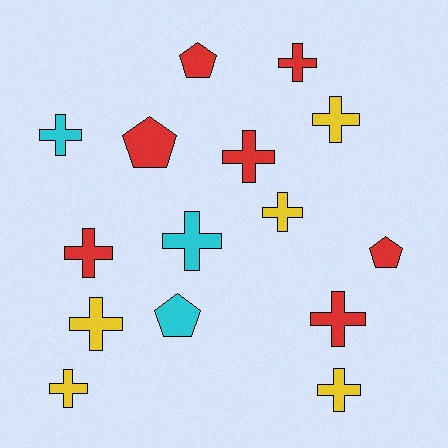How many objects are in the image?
There are 15 objects.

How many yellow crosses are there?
There are 5 yellow crosses.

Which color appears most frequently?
Red, with 7 objects.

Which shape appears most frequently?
Cross, with 11 objects.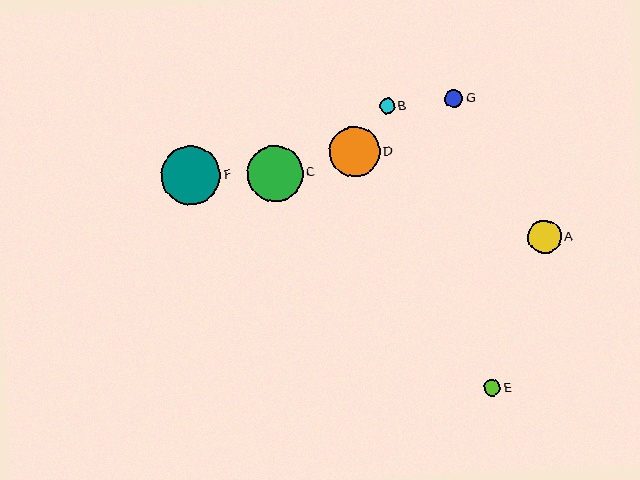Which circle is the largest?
Circle F is the largest with a size of approximately 60 pixels.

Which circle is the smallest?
Circle B is the smallest with a size of approximately 15 pixels.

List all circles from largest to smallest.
From largest to smallest: F, C, D, A, G, E, B.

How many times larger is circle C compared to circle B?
Circle C is approximately 3.7 times the size of circle B.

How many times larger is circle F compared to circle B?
Circle F is approximately 3.9 times the size of circle B.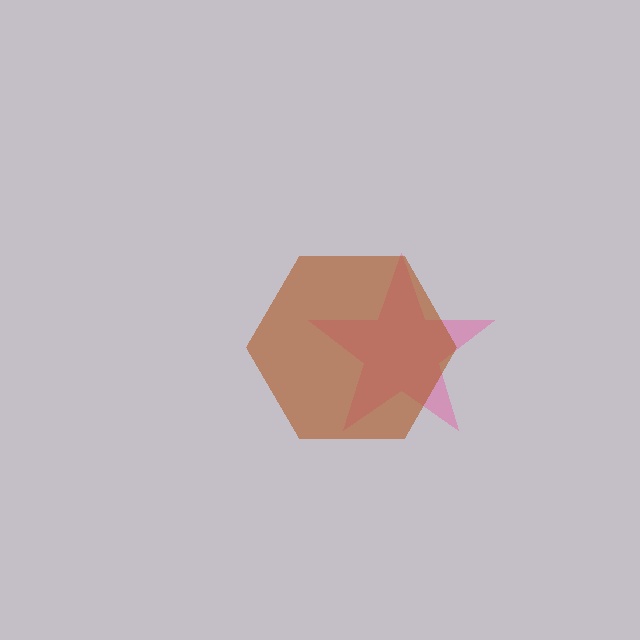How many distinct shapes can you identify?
There are 2 distinct shapes: a pink star, a brown hexagon.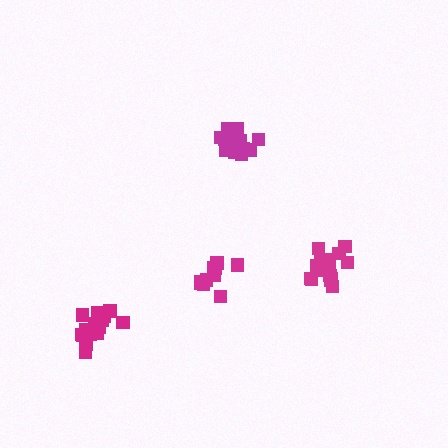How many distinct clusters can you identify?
There are 4 distinct clusters.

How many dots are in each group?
Group 1: 16 dots, Group 2: 16 dots, Group 3: 14 dots, Group 4: 11 dots (57 total).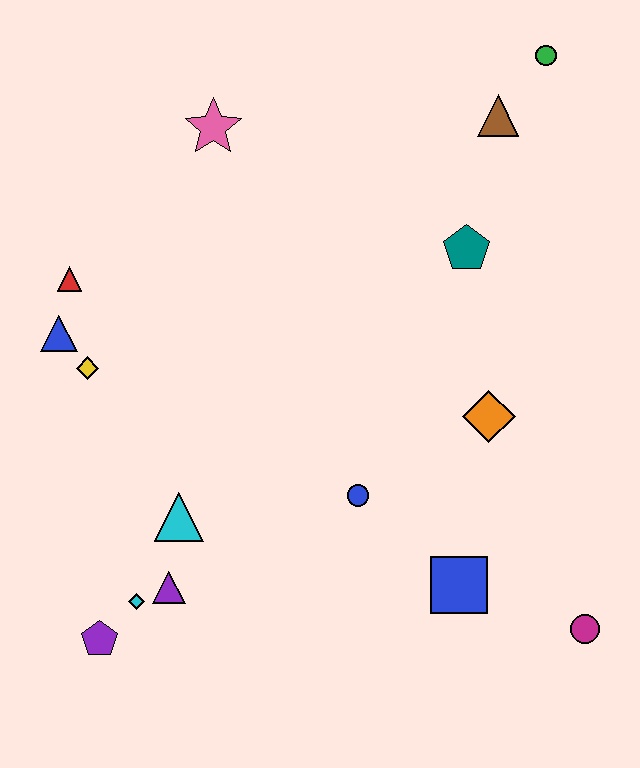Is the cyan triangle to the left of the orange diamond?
Yes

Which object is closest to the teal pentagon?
The brown triangle is closest to the teal pentagon.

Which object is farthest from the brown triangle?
The purple pentagon is farthest from the brown triangle.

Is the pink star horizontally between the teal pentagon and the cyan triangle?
Yes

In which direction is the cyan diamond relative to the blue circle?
The cyan diamond is to the left of the blue circle.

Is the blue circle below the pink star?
Yes